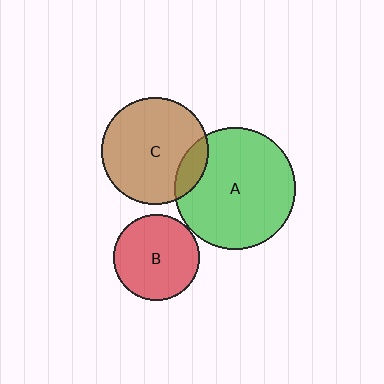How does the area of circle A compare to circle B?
Approximately 2.0 times.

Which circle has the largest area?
Circle A (green).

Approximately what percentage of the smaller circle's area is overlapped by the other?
Approximately 15%.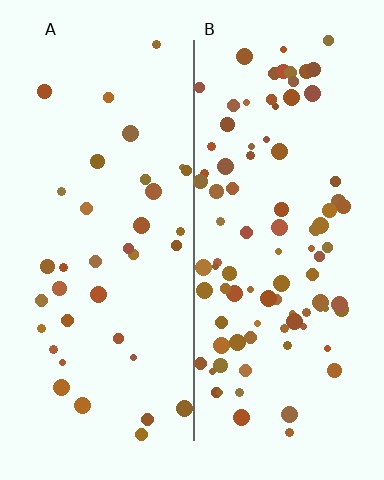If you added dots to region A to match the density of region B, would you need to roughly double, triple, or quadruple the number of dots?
Approximately triple.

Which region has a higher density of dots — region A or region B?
B (the right).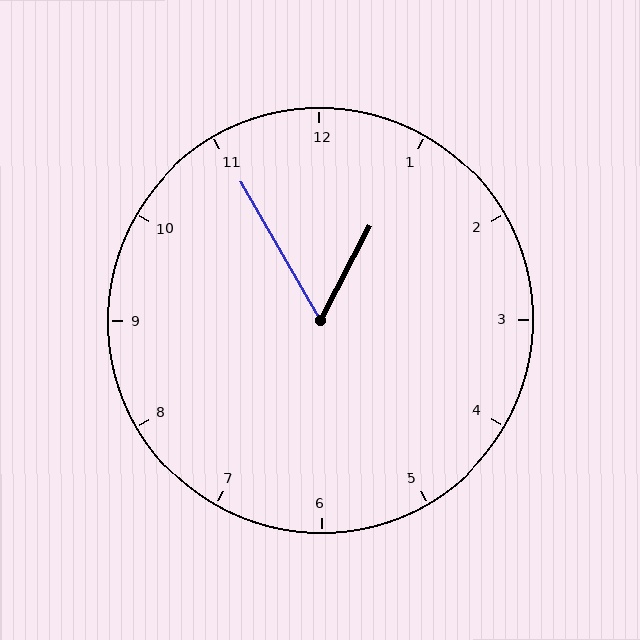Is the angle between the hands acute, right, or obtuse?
It is acute.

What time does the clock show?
12:55.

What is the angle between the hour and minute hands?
Approximately 58 degrees.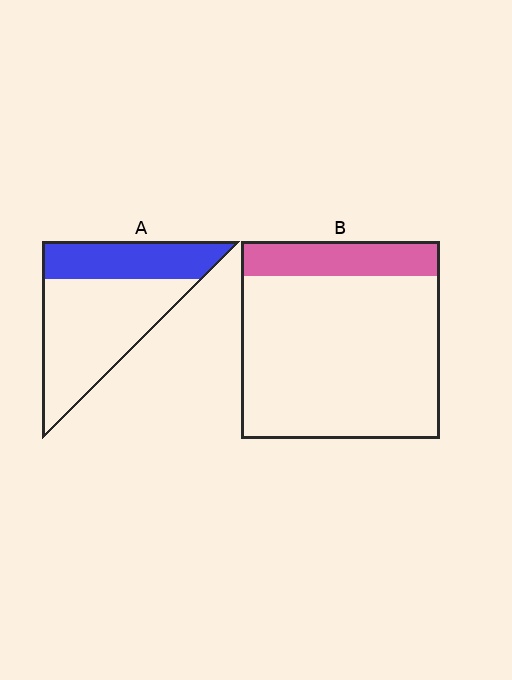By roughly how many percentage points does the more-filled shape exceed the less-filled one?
By roughly 15 percentage points (A over B).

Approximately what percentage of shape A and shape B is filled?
A is approximately 35% and B is approximately 20%.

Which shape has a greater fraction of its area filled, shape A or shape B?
Shape A.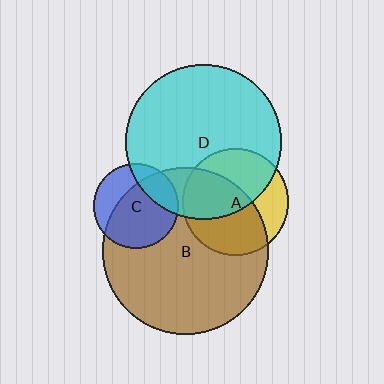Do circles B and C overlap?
Yes.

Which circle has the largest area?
Circle B (brown).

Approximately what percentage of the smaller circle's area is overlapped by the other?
Approximately 70%.